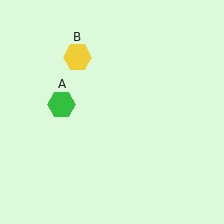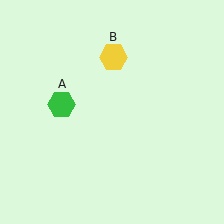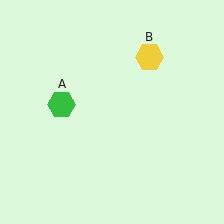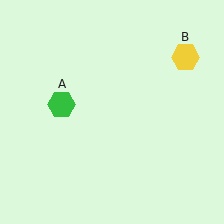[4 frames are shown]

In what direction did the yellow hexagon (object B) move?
The yellow hexagon (object B) moved right.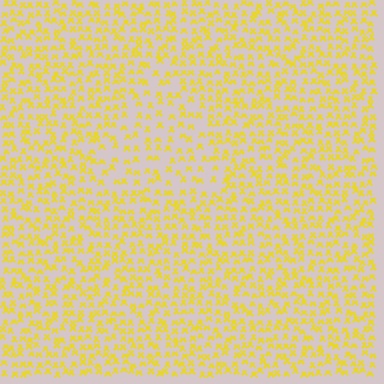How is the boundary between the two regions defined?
The boundary is defined by a change in element density (approximately 1.6x ratio). All elements are the same color, size, and shape.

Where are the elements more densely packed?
The elements are more densely packed outside the triangle boundary.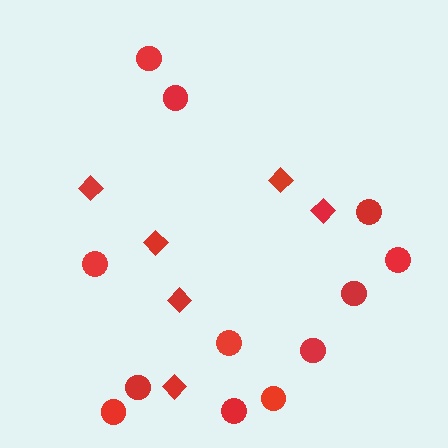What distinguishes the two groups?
There are 2 groups: one group of diamonds (6) and one group of circles (12).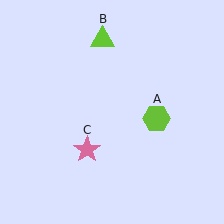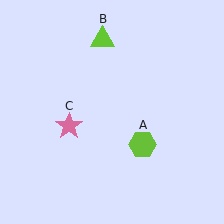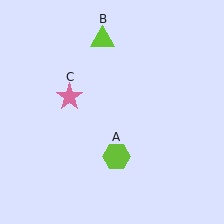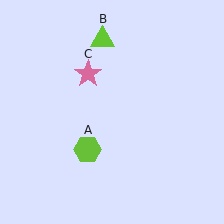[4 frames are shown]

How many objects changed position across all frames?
2 objects changed position: lime hexagon (object A), pink star (object C).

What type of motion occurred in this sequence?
The lime hexagon (object A), pink star (object C) rotated clockwise around the center of the scene.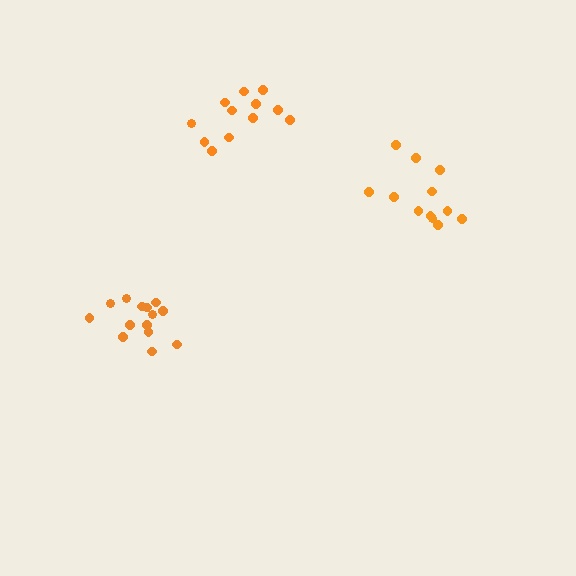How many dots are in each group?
Group 1: 12 dots, Group 2: 12 dots, Group 3: 14 dots (38 total).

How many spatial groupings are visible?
There are 3 spatial groupings.